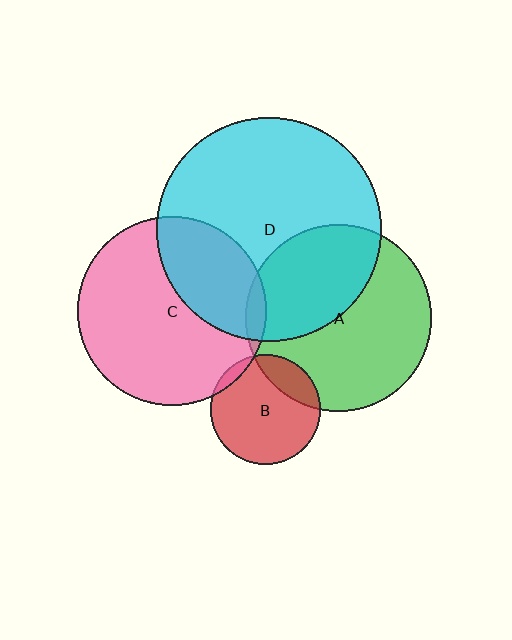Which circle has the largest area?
Circle D (cyan).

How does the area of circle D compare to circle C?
Approximately 1.4 times.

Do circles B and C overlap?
Yes.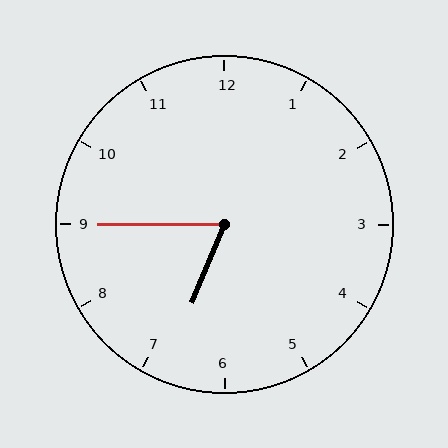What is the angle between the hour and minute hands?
Approximately 68 degrees.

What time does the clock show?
6:45.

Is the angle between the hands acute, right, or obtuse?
It is acute.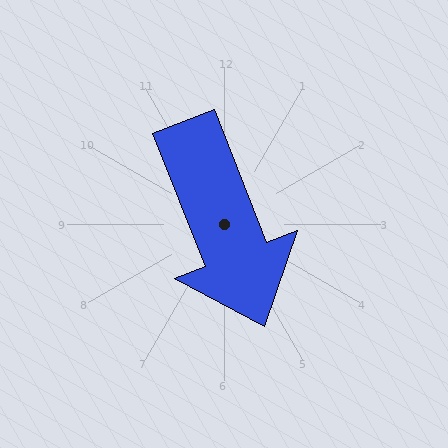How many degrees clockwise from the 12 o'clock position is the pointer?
Approximately 159 degrees.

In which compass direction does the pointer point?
South.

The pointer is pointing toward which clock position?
Roughly 5 o'clock.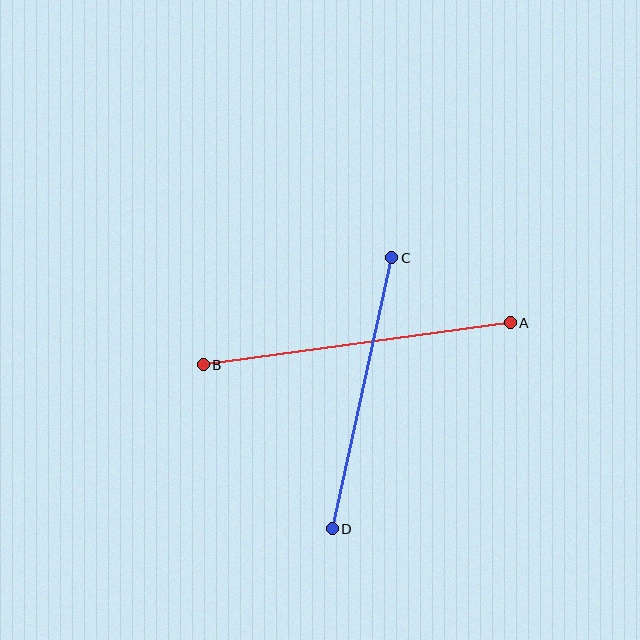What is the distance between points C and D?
The distance is approximately 277 pixels.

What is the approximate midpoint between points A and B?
The midpoint is at approximately (357, 344) pixels.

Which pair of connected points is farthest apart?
Points A and B are farthest apart.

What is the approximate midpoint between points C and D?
The midpoint is at approximately (362, 393) pixels.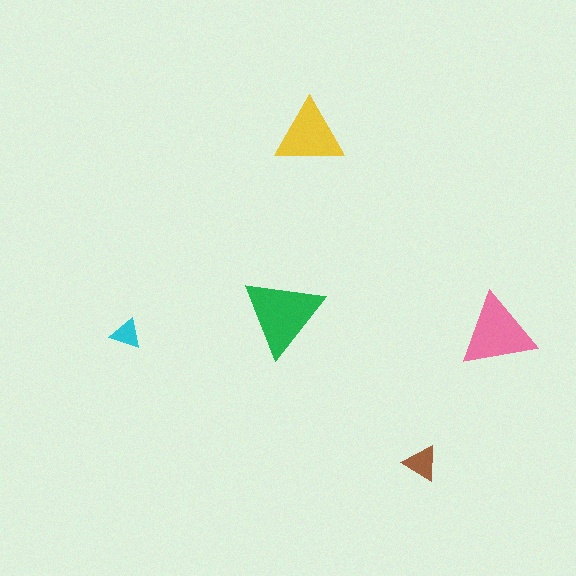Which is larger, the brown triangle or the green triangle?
The green one.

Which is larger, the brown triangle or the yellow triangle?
The yellow one.